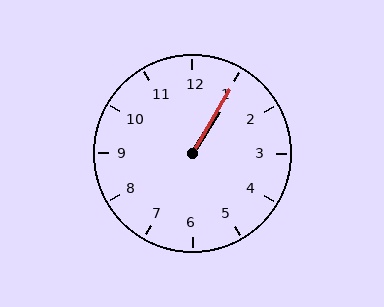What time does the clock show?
1:05.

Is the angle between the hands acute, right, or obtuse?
It is acute.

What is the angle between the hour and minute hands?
Approximately 2 degrees.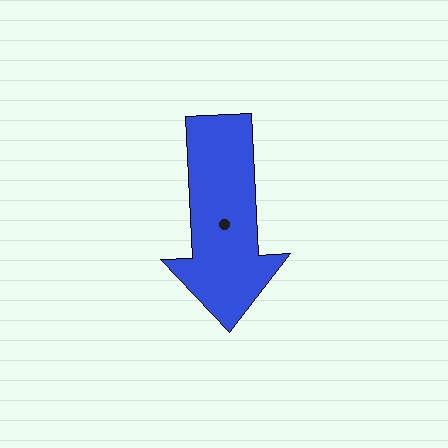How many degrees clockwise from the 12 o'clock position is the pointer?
Approximately 177 degrees.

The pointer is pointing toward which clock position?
Roughly 6 o'clock.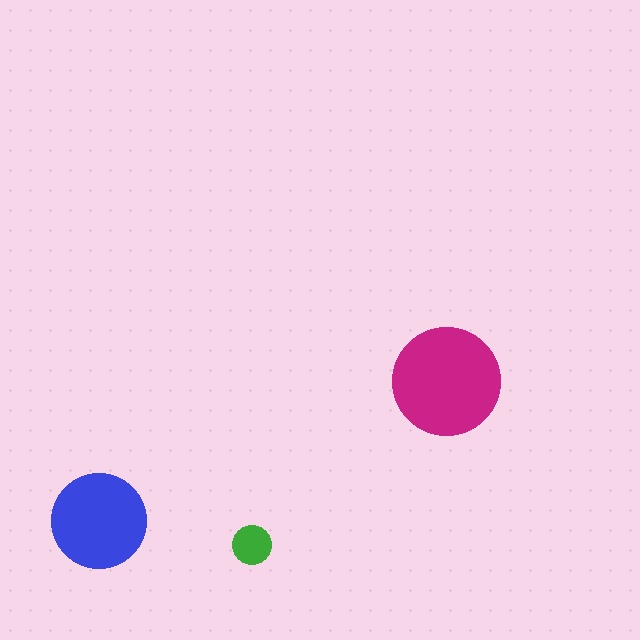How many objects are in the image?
There are 3 objects in the image.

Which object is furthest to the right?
The magenta circle is rightmost.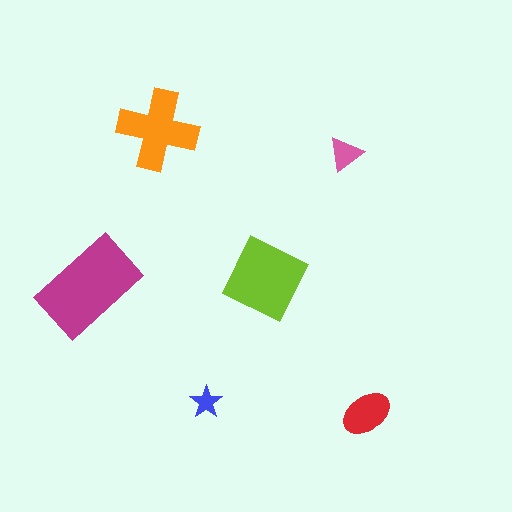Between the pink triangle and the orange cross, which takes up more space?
The orange cross.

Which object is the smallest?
The blue star.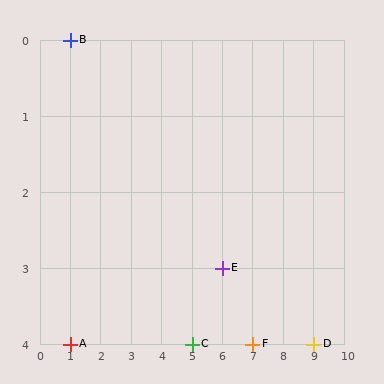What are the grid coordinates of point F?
Point F is at grid coordinates (7, 4).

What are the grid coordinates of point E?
Point E is at grid coordinates (6, 3).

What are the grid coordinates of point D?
Point D is at grid coordinates (9, 4).